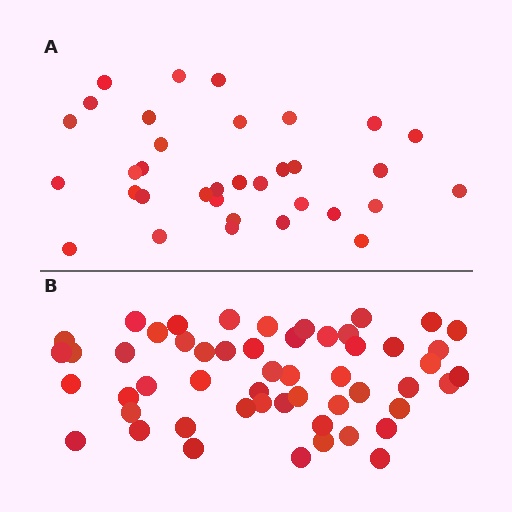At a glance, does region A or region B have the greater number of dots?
Region B (the bottom region) has more dots.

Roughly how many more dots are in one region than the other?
Region B has approximately 20 more dots than region A.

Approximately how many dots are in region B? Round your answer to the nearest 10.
About 50 dots. (The exact count is 53, which rounds to 50.)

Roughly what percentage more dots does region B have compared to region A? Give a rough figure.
About 55% more.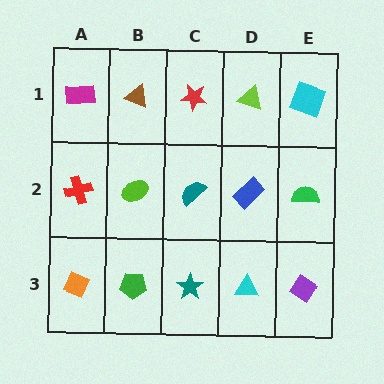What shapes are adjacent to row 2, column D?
A lime triangle (row 1, column D), a cyan triangle (row 3, column D), a teal semicircle (row 2, column C), a green semicircle (row 2, column E).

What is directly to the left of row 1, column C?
A brown triangle.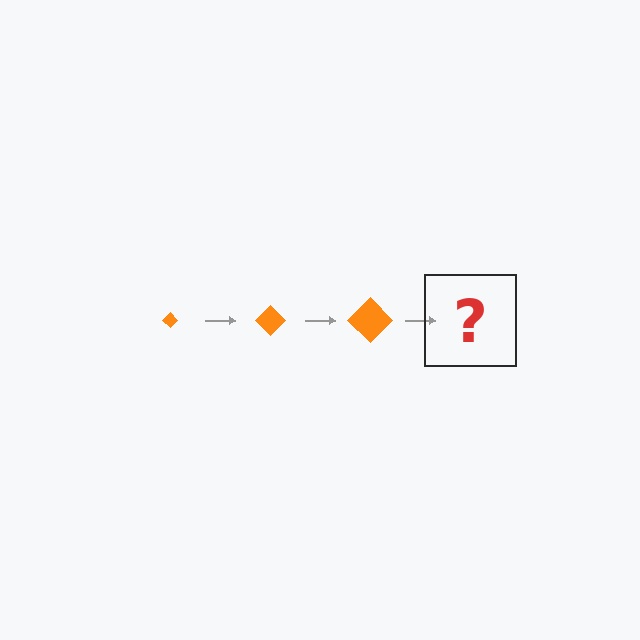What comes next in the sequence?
The next element should be an orange diamond, larger than the previous one.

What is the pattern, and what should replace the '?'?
The pattern is that the diamond gets progressively larger each step. The '?' should be an orange diamond, larger than the previous one.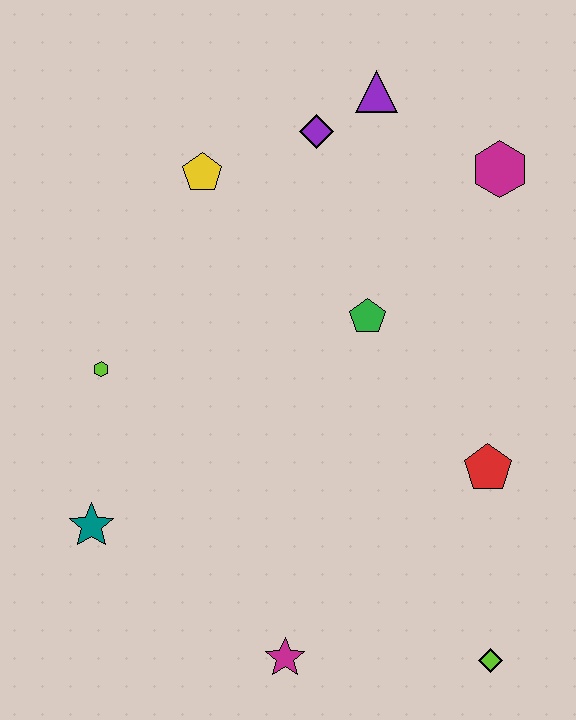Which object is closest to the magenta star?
The lime diamond is closest to the magenta star.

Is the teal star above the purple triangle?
No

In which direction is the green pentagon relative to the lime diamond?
The green pentagon is above the lime diamond.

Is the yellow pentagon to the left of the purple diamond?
Yes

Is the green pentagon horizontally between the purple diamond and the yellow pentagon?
No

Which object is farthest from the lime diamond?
The purple triangle is farthest from the lime diamond.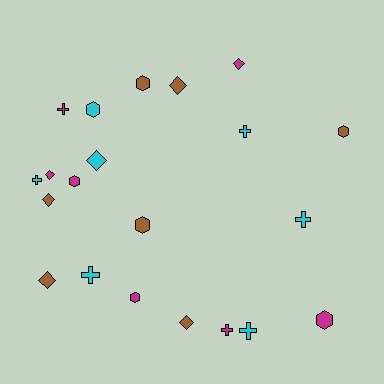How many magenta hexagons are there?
There are 3 magenta hexagons.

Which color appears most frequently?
Magenta, with 7 objects.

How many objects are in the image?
There are 21 objects.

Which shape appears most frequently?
Diamond, with 7 objects.